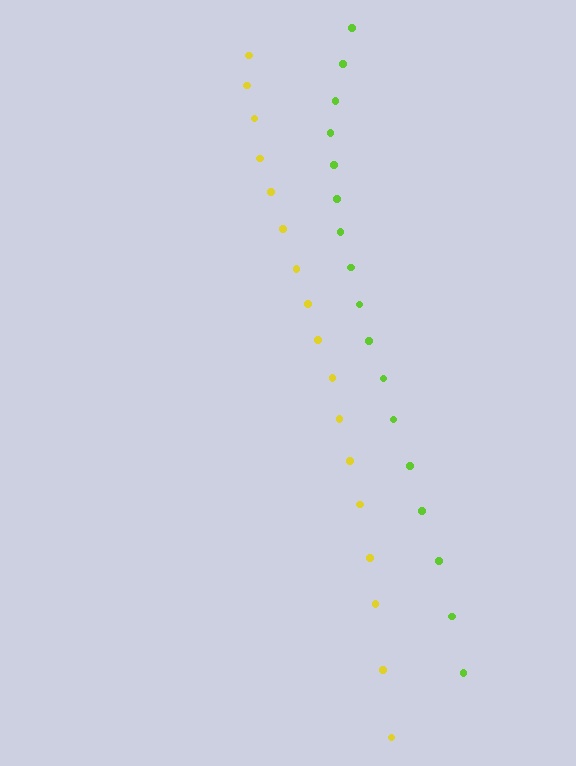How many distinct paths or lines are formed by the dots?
There are 2 distinct paths.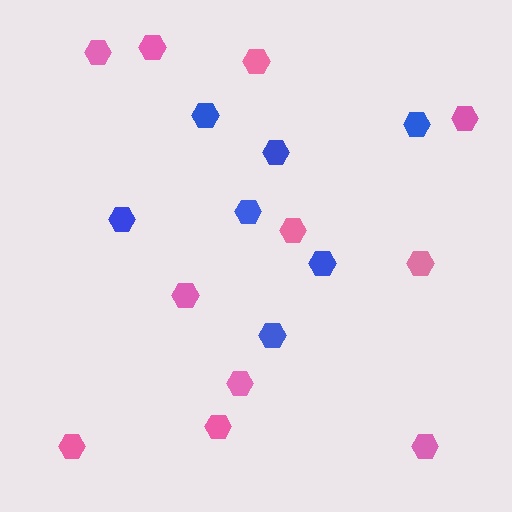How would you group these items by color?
There are 2 groups: one group of pink hexagons (11) and one group of blue hexagons (7).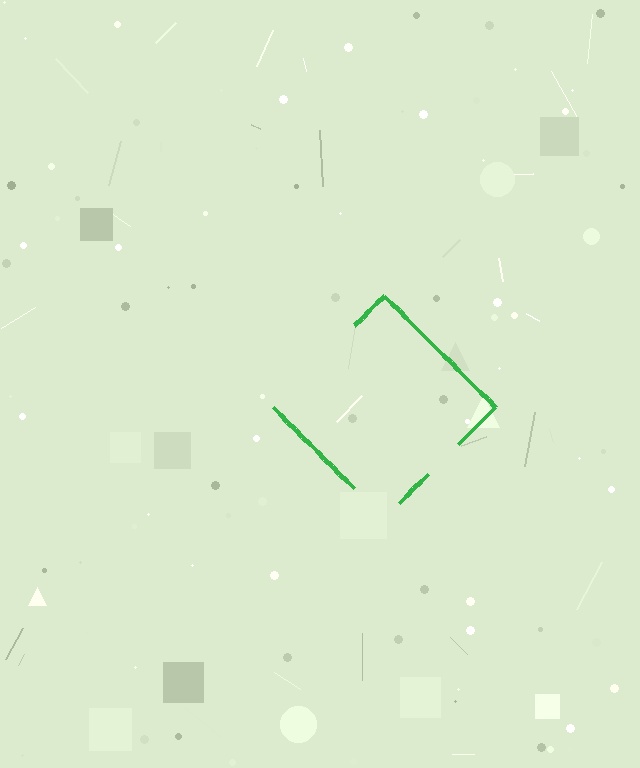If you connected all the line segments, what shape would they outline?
They would outline a diamond.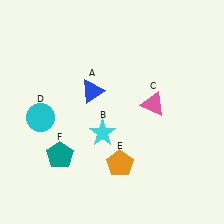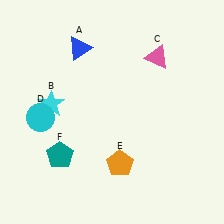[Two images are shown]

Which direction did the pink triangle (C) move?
The pink triangle (C) moved up.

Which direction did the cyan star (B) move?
The cyan star (B) moved left.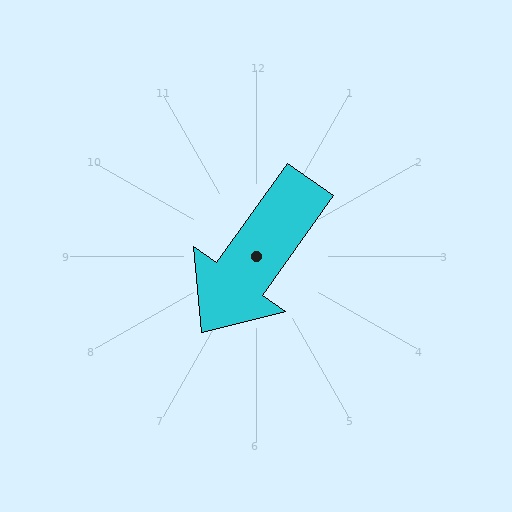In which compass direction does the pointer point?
Southwest.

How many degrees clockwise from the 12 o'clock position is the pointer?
Approximately 215 degrees.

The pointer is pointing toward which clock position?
Roughly 7 o'clock.